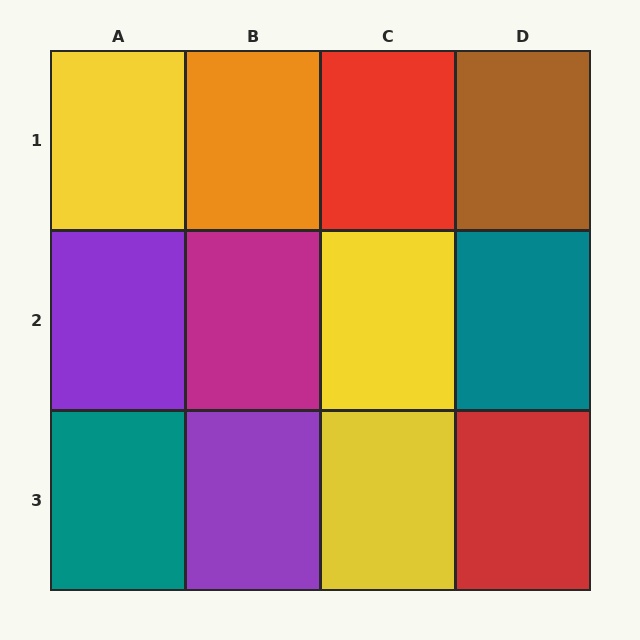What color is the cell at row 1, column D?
Brown.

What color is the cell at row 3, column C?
Yellow.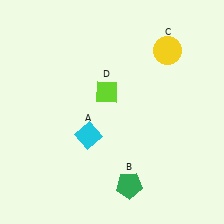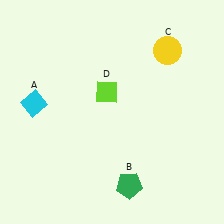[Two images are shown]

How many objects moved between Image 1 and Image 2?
1 object moved between the two images.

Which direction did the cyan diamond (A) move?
The cyan diamond (A) moved left.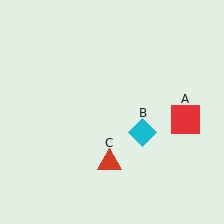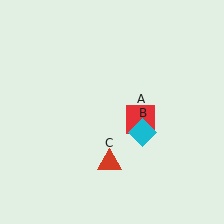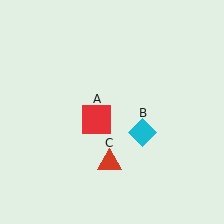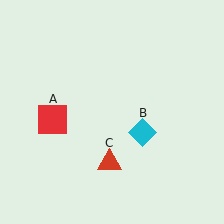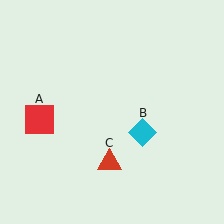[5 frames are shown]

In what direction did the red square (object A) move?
The red square (object A) moved left.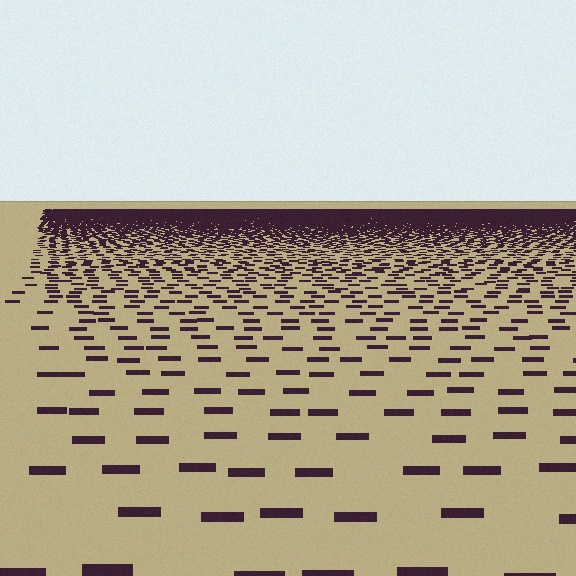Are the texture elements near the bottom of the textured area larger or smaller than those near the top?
Larger. Near the bottom, elements are closer to the viewer and appear at a bigger on-screen size.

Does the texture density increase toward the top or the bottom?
Density increases toward the top.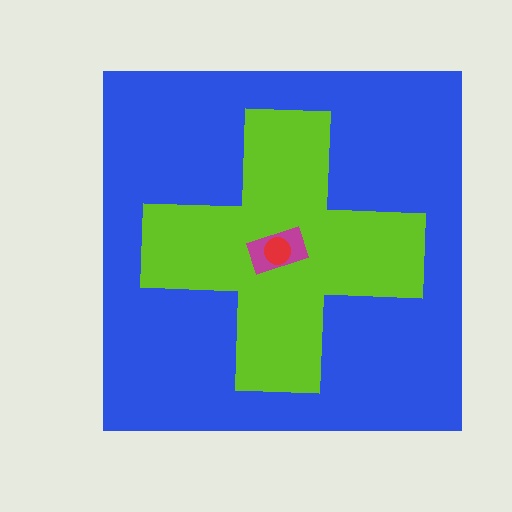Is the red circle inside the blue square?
Yes.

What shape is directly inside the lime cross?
The magenta rectangle.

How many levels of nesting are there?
4.